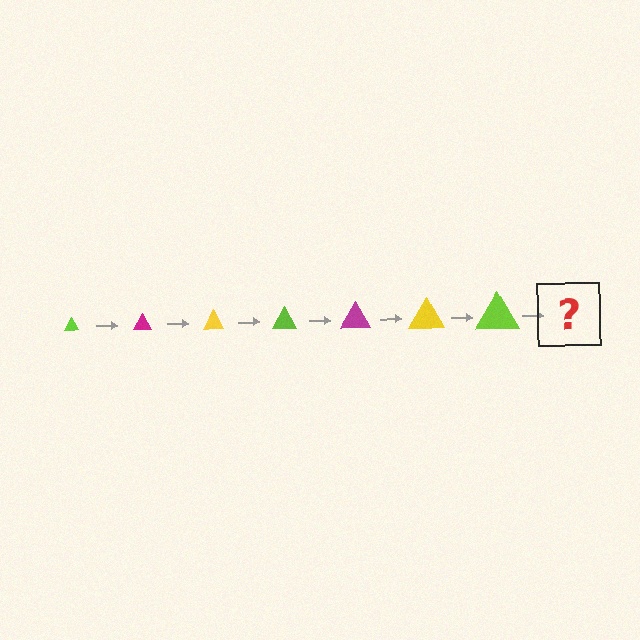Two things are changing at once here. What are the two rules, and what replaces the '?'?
The two rules are that the triangle grows larger each step and the color cycles through lime, magenta, and yellow. The '?' should be a magenta triangle, larger than the previous one.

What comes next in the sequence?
The next element should be a magenta triangle, larger than the previous one.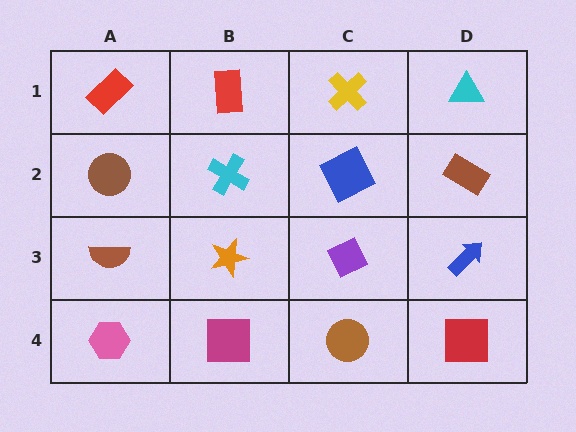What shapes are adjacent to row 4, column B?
An orange star (row 3, column B), a pink hexagon (row 4, column A), a brown circle (row 4, column C).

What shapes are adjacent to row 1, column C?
A blue square (row 2, column C), a red rectangle (row 1, column B), a cyan triangle (row 1, column D).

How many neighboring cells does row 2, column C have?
4.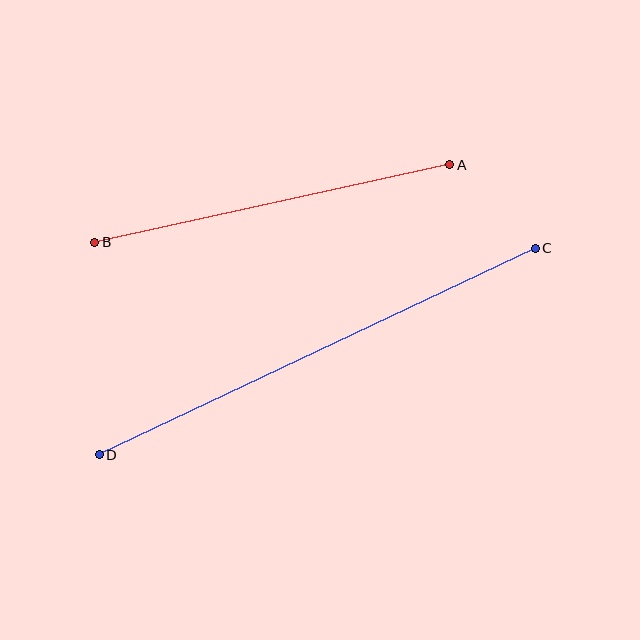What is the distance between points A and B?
The distance is approximately 363 pixels.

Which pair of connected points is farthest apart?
Points C and D are farthest apart.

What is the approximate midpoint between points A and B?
The midpoint is at approximately (272, 203) pixels.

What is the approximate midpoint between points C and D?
The midpoint is at approximately (317, 351) pixels.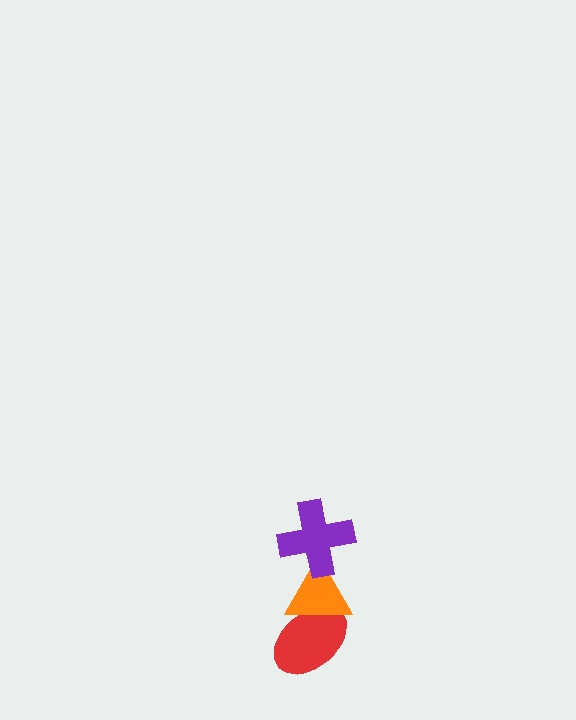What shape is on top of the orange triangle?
The purple cross is on top of the orange triangle.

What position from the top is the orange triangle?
The orange triangle is 2nd from the top.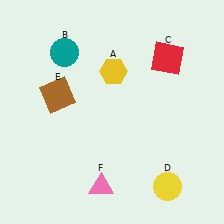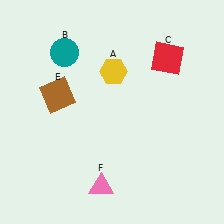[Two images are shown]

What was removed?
The yellow circle (D) was removed in Image 2.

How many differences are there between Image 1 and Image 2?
There is 1 difference between the two images.